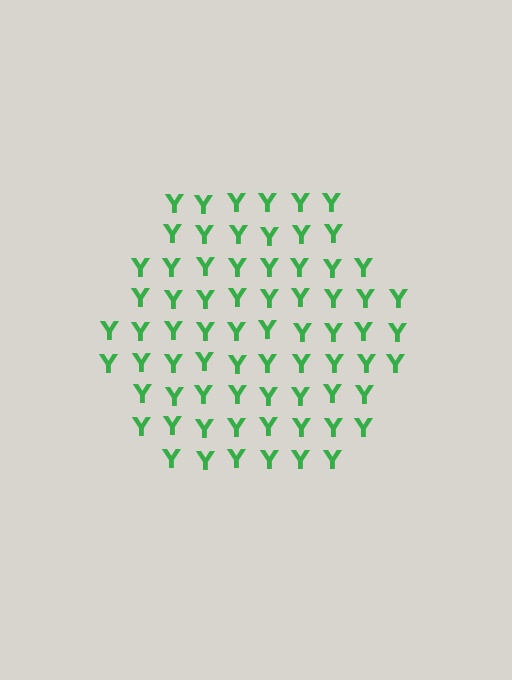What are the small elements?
The small elements are letter Y's.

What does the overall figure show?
The overall figure shows a hexagon.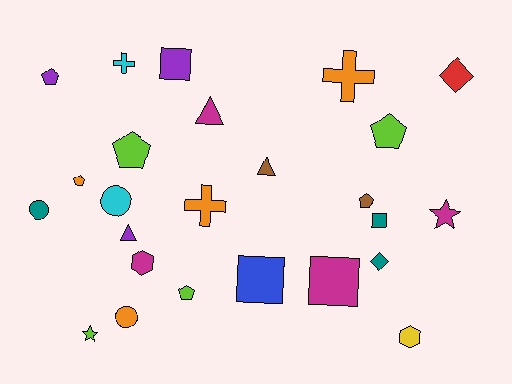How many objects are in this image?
There are 25 objects.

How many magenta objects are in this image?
There are 4 magenta objects.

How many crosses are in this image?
There are 3 crosses.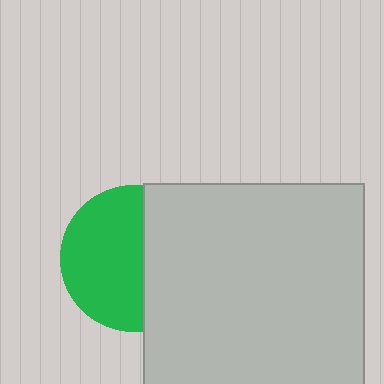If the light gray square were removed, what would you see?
You would see the complete green circle.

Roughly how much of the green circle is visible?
About half of it is visible (roughly 58%).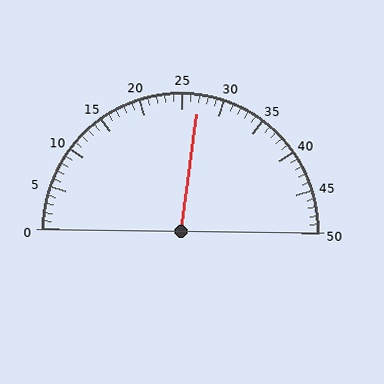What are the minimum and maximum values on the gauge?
The gauge ranges from 0 to 50.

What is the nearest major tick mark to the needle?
The nearest major tick mark is 25.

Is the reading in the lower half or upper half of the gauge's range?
The reading is in the upper half of the range (0 to 50).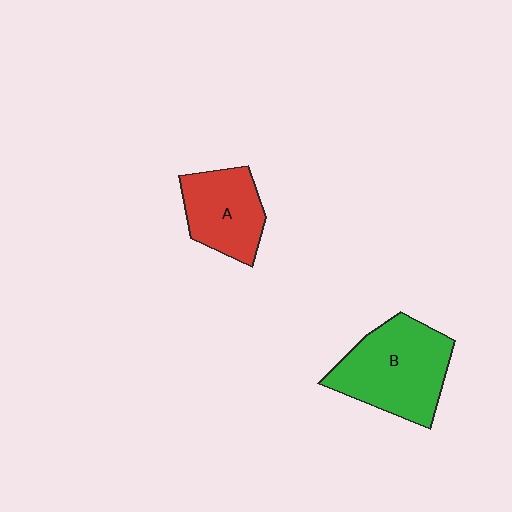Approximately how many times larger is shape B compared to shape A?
Approximately 1.5 times.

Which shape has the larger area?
Shape B (green).